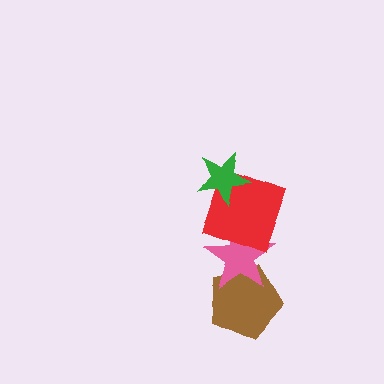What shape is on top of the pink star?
The red square is on top of the pink star.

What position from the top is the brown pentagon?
The brown pentagon is 4th from the top.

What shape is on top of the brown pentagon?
The pink star is on top of the brown pentagon.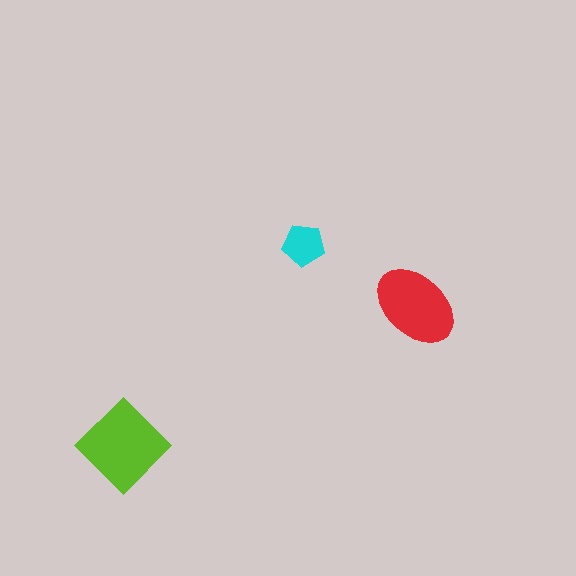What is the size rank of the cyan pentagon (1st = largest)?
3rd.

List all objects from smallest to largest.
The cyan pentagon, the red ellipse, the lime diamond.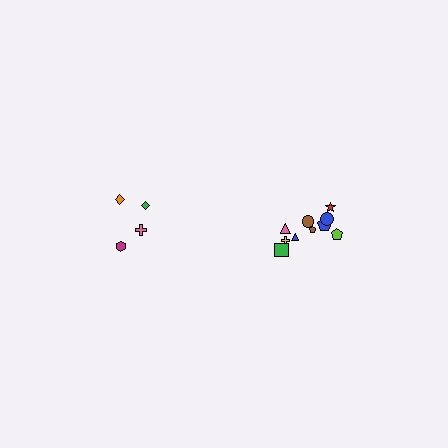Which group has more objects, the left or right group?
The right group.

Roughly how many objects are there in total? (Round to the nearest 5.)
Roughly 15 objects in total.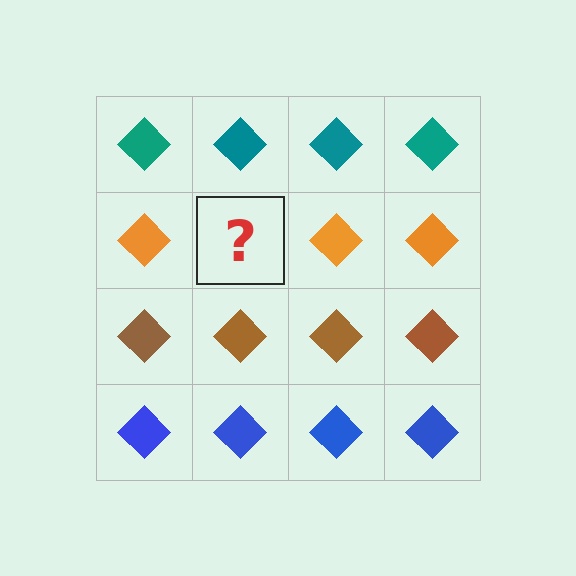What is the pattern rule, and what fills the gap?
The rule is that each row has a consistent color. The gap should be filled with an orange diamond.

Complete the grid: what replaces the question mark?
The question mark should be replaced with an orange diamond.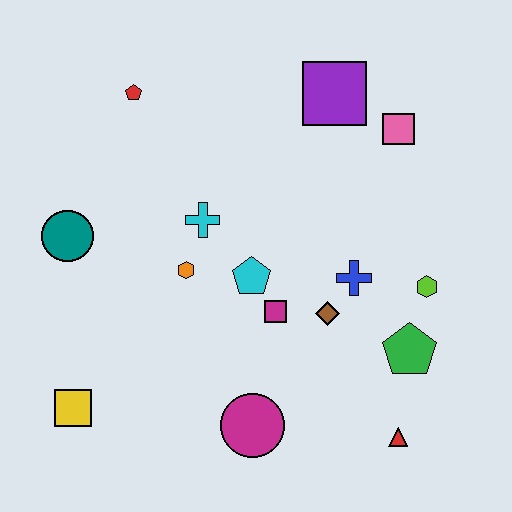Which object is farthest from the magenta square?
The red pentagon is farthest from the magenta square.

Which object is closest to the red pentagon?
The cyan cross is closest to the red pentagon.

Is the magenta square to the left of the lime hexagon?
Yes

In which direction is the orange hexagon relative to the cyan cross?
The orange hexagon is below the cyan cross.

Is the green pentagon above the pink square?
No